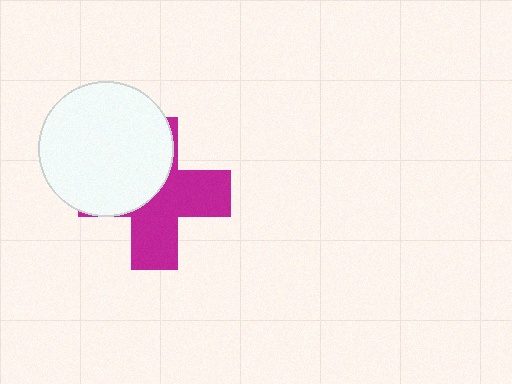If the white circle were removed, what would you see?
You would see the complete magenta cross.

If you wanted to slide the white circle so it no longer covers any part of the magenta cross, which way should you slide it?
Slide it toward the upper-left — that is the most direct way to separate the two shapes.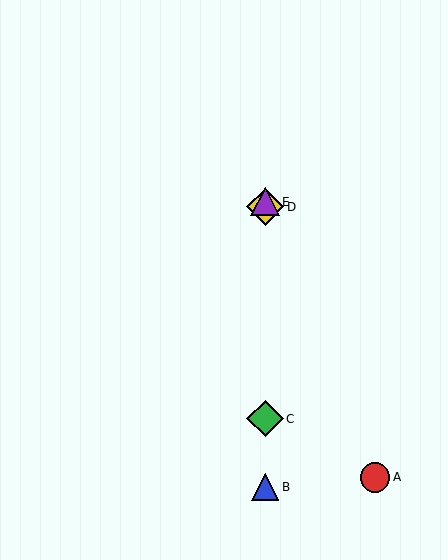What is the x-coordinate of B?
Object B is at x≈265.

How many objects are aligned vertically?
4 objects (B, C, D, E) are aligned vertically.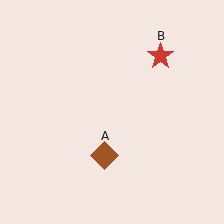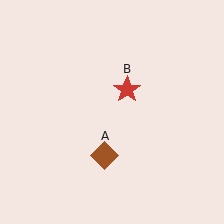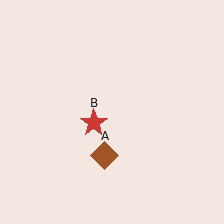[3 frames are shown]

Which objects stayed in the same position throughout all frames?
Brown diamond (object A) remained stationary.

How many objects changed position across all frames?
1 object changed position: red star (object B).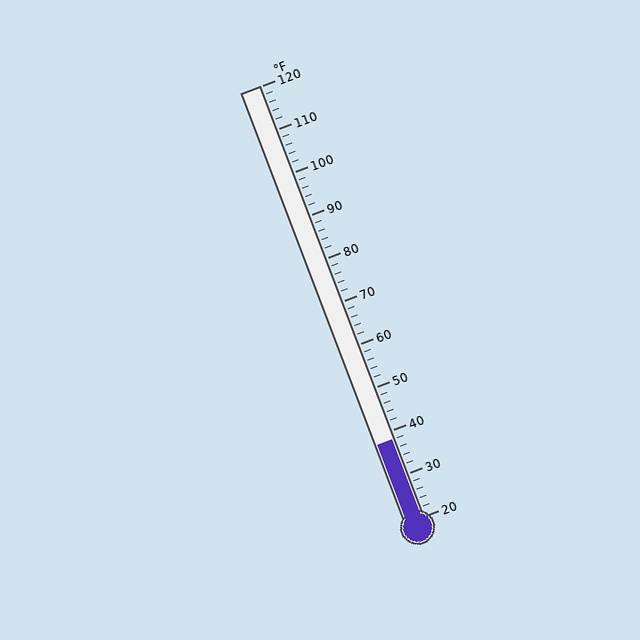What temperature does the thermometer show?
The thermometer shows approximately 38°F.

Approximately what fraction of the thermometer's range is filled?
The thermometer is filled to approximately 20% of its range.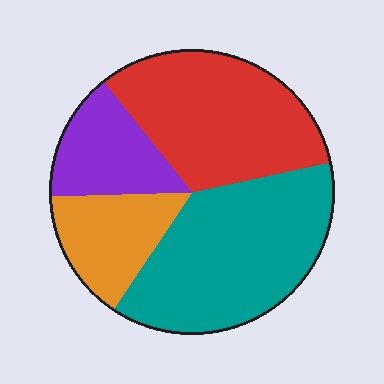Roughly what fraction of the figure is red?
Red takes up between a quarter and a half of the figure.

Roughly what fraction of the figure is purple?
Purple takes up about one sixth (1/6) of the figure.